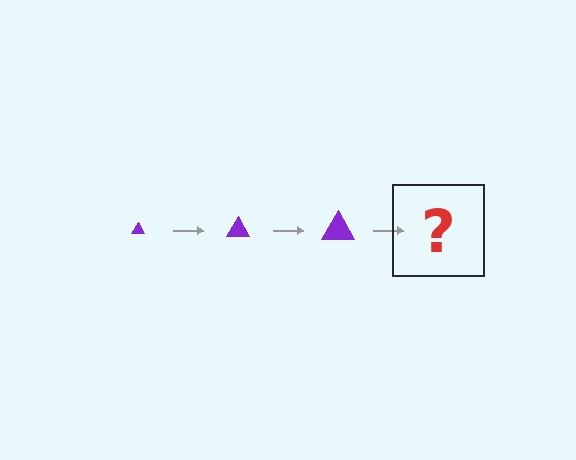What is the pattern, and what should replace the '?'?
The pattern is that the triangle gets progressively larger each step. The '?' should be a purple triangle, larger than the previous one.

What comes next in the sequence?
The next element should be a purple triangle, larger than the previous one.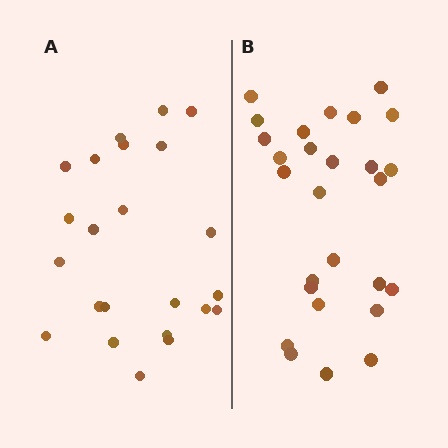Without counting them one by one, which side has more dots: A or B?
Region B (the right region) has more dots.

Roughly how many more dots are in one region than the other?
Region B has about 4 more dots than region A.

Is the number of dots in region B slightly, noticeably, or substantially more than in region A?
Region B has only slightly more — the two regions are fairly close. The ratio is roughly 1.2 to 1.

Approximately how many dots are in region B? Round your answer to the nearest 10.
About 30 dots. (The exact count is 27, which rounds to 30.)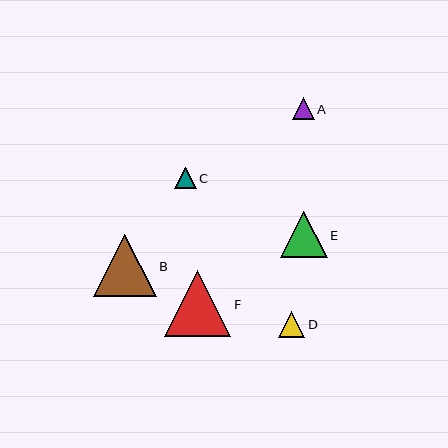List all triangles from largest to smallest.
From largest to smallest: F, B, E, D, A, C.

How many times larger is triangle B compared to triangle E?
Triangle B is approximately 1.3 times the size of triangle E.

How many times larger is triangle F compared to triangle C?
Triangle F is approximately 3.1 times the size of triangle C.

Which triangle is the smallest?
Triangle C is the smallest with a size of approximately 21 pixels.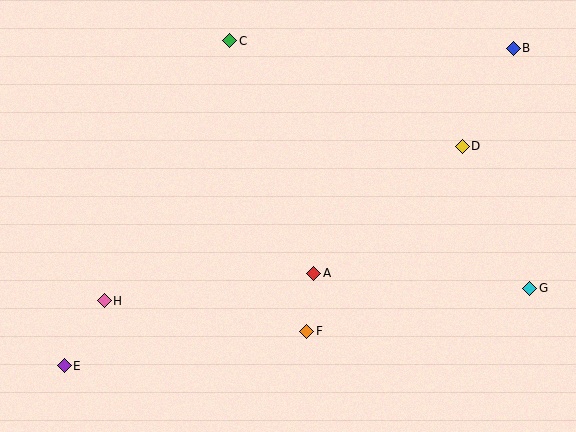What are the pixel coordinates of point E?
Point E is at (64, 366).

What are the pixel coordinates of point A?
Point A is at (314, 273).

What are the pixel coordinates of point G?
Point G is at (530, 288).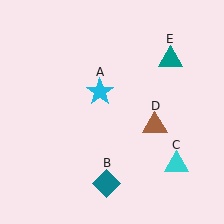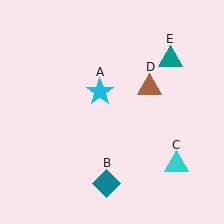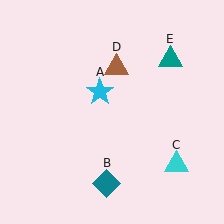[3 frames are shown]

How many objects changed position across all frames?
1 object changed position: brown triangle (object D).